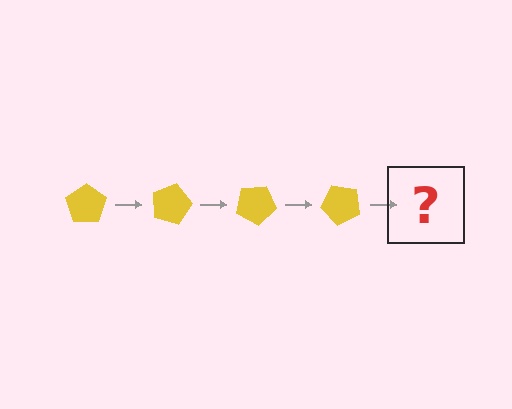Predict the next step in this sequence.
The next step is a yellow pentagon rotated 60 degrees.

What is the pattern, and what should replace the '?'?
The pattern is that the pentagon rotates 15 degrees each step. The '?' should be a yellow pentagon rotated 60 degrees.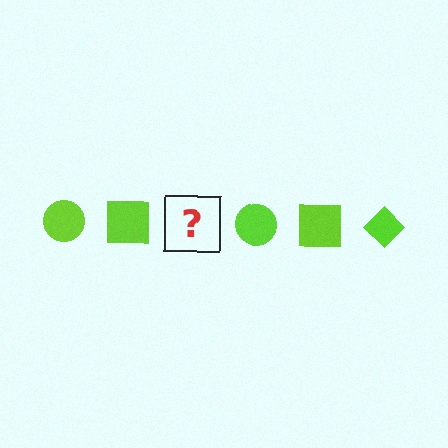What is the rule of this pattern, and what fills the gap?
The rule is that the pattern cycles through circle, square, diamond shapes in lime. The gap should be filled with a lime diamond.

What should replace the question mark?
The question mark should be replaced with a lime diamond.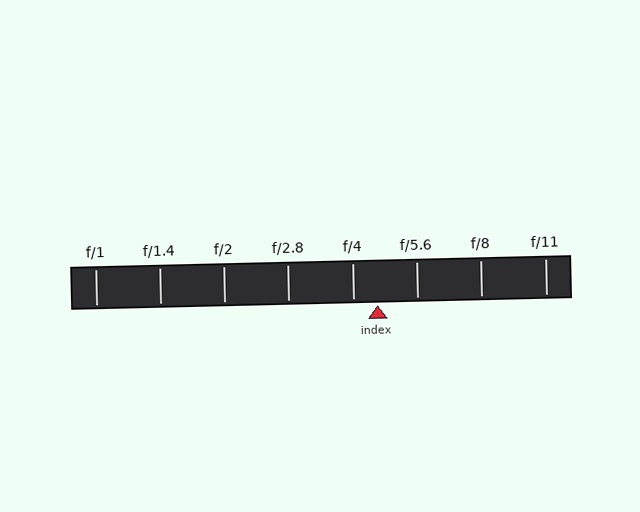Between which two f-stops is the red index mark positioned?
The index mark is between f/4 and f/5.6.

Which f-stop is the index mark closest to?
The index mark is closest to f/4.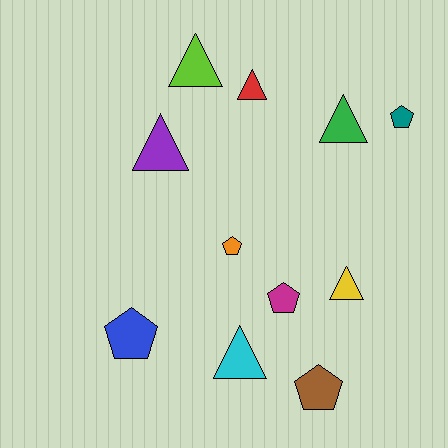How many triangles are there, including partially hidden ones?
There are 6 triangles.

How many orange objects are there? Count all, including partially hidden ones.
There is 1 orange object.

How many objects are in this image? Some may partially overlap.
There are 11 objects.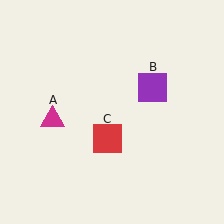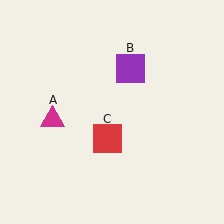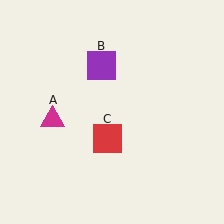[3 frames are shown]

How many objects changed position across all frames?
1 object changed position: purple square (object B).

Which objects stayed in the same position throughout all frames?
Magenta triangle (object A) and red square (object C) remained stationary.